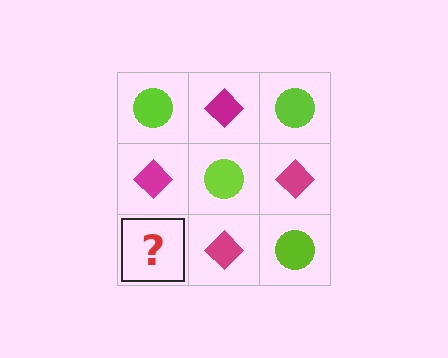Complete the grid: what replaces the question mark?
The question mark should be replaced with a lime circle.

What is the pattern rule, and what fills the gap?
The rule is that it alternates lime circle and magenta diamond in a checkerboard pattern. The gap should be filled with a lime circle.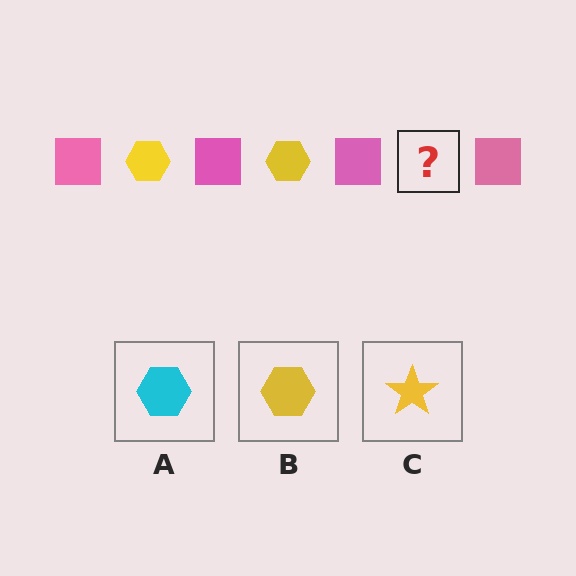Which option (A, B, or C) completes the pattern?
B.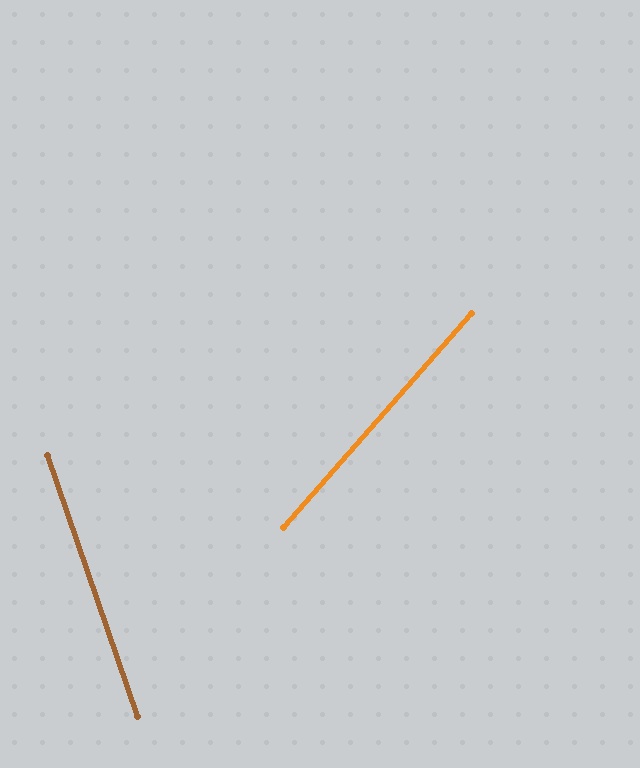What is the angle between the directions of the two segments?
Approximately 60 degrees.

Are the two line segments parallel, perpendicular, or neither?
Neither parallel nor perpendicular — they differ by about 60°.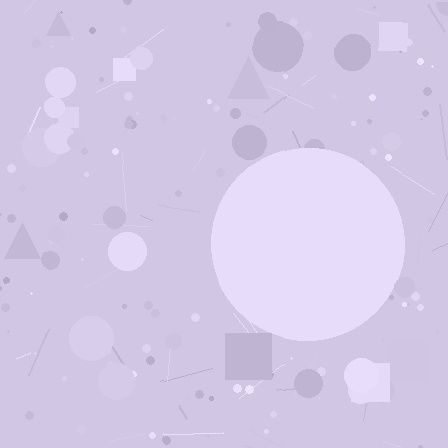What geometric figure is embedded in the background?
A circle is embedded in the background.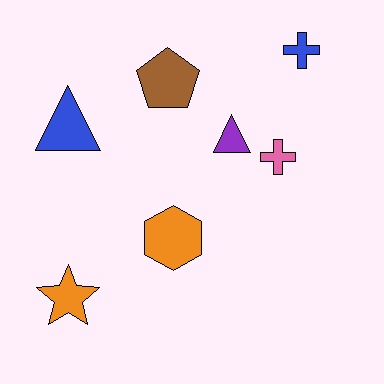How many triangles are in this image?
There are 2 triangles.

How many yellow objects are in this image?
There are no yellow objects.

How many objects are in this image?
There are 7 objects.